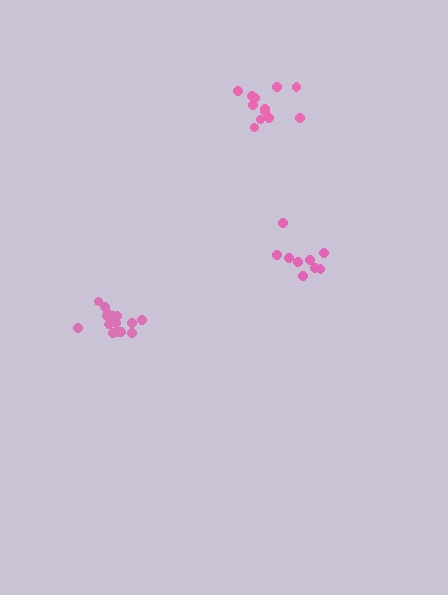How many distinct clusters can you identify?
There are 3 distinct clusters.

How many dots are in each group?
Group 1: 15 dots, Group 2: 9 dots, Group 3: 12 dots (36 total).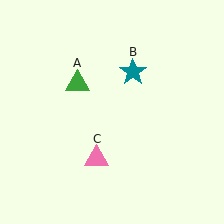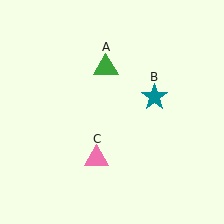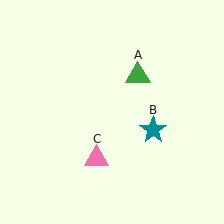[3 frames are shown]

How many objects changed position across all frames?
2 objects changed position: green triangle (object A), teal star (object B).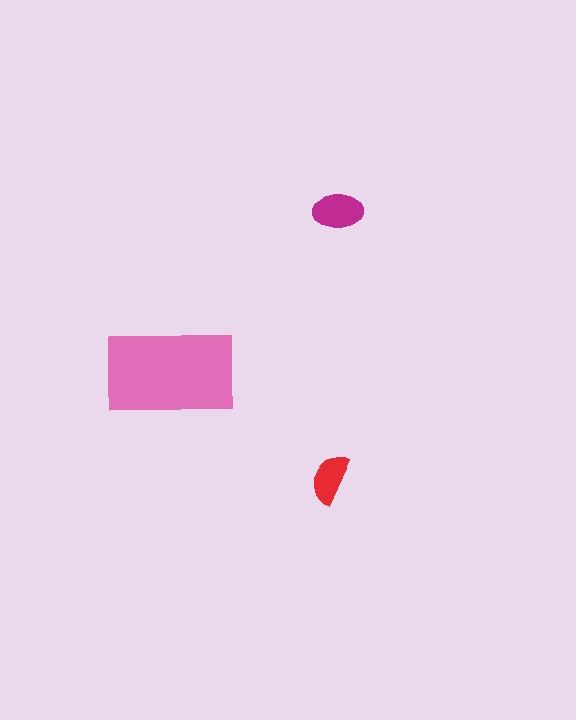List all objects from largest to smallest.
The pink rectangle, the magenta ellipse, the red semicircle.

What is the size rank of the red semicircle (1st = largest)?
3rd.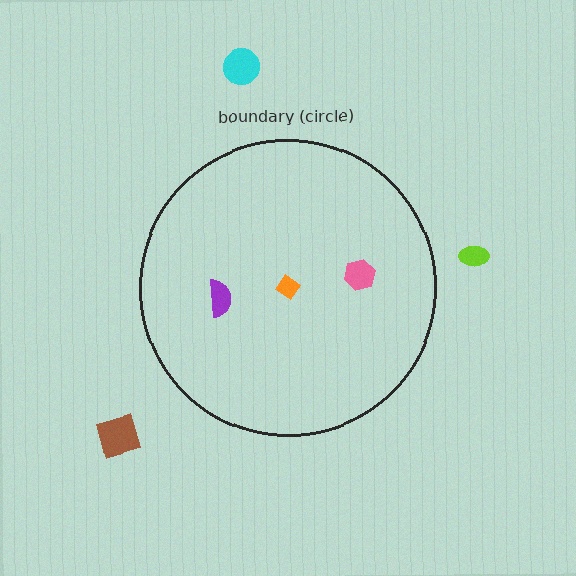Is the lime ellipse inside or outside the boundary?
Outside.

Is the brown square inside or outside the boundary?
Outside.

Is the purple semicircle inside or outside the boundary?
Inside.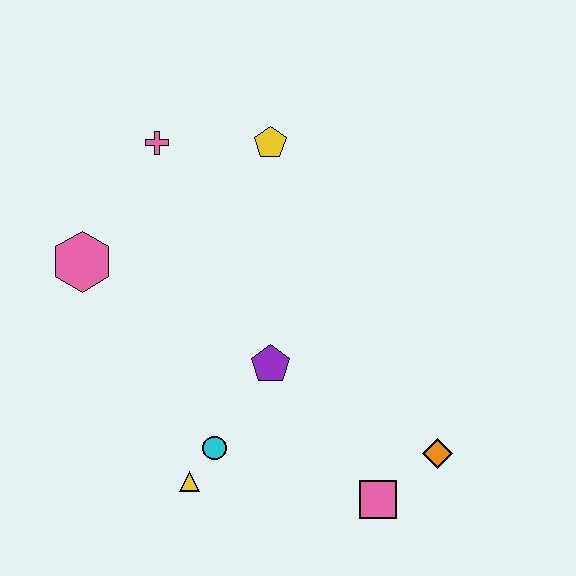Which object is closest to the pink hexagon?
The pink cross is closest to the pink hexagon.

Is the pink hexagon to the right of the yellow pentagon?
No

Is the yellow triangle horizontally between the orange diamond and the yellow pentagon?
No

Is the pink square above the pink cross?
No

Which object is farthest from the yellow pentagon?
The pink square is farthest from the yellow pentagon.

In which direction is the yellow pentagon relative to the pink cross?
The yellow pentagon is to the right of the pink cross.